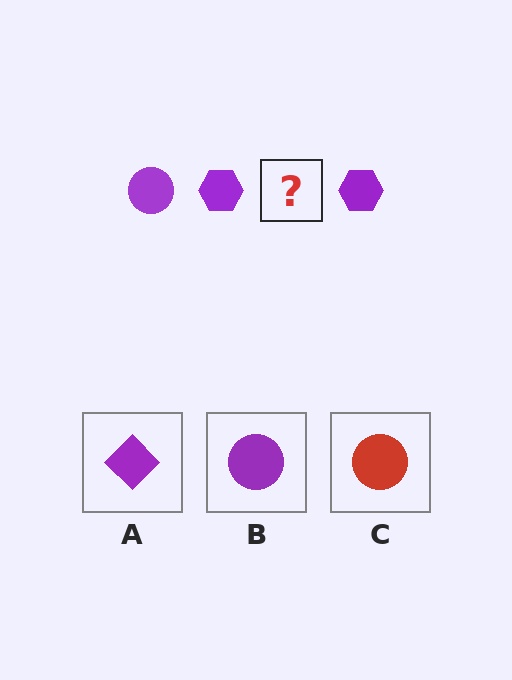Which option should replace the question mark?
Option B.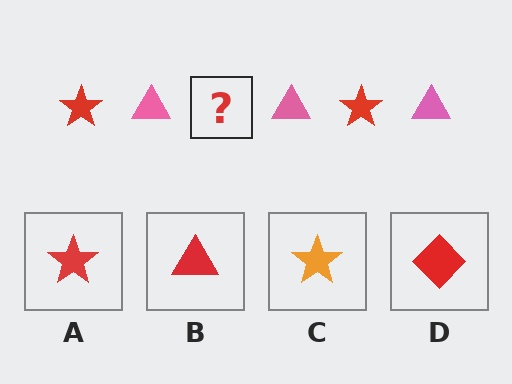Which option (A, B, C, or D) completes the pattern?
A.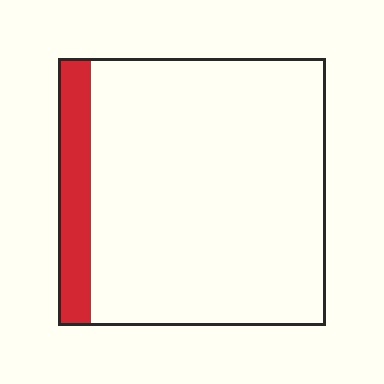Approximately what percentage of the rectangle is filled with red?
Approximately 10%.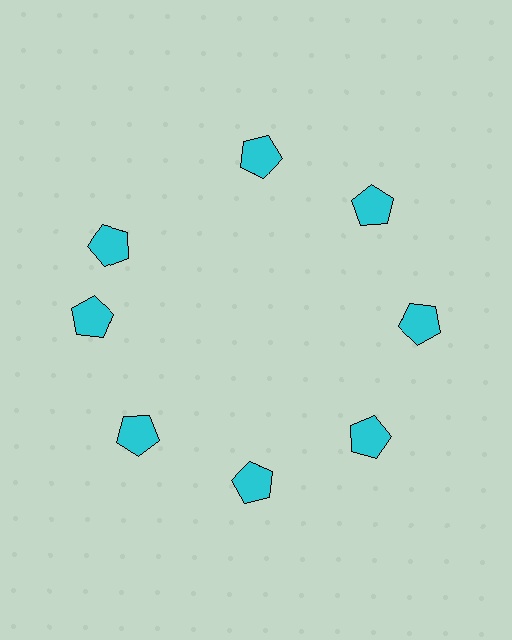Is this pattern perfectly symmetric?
No. The 8 cyan pentagons are arranged in a ring, but one element near the 10 o'clock position is rotated out of alignment along the ring, breaking the 8-fold rotational symmetry.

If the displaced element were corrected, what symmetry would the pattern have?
It would have 8-fold rotational symmetry — the pattern would map onto itself every 45 degrees.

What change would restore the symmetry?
The symmetry would be restored by rotating it back into even spacing with its neighbors so that all 8 pentagons sit at equal angles and equal distance from the center.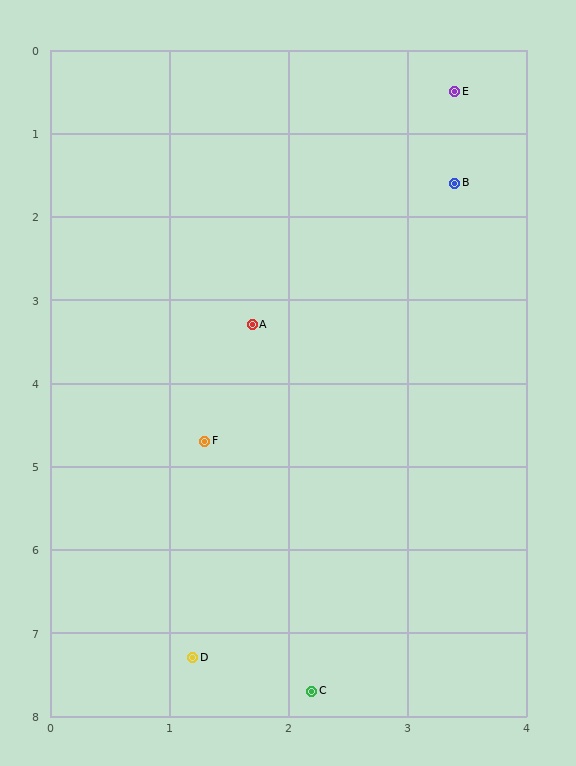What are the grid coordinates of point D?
Point D is at approximately (1.2, 7.3).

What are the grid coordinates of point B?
Point B is at approximately (3.4, 1.6).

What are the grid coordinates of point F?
Point F is at approximately (1.3, 4.7).